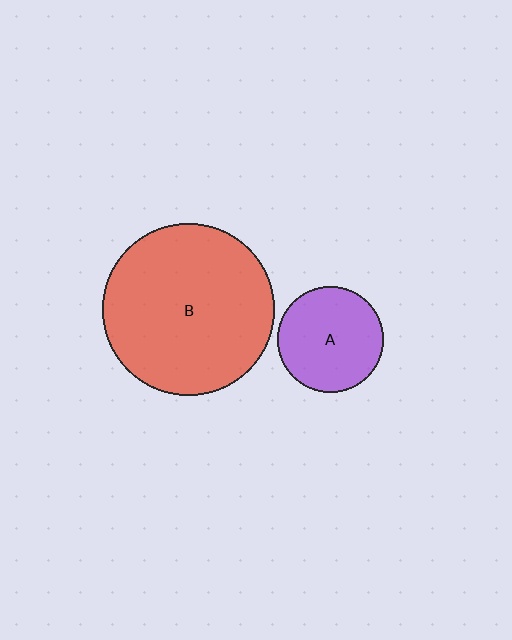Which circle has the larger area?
Circle B (red).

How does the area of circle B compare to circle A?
Approximately 2.6 times.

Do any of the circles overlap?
No, none of the circles overlap.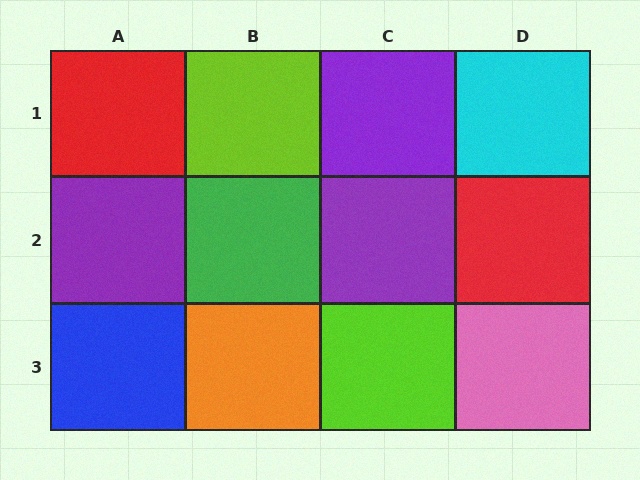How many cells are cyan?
1 cell is cyan.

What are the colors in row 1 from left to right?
Red, lime, purple, cyan.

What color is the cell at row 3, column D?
Pink.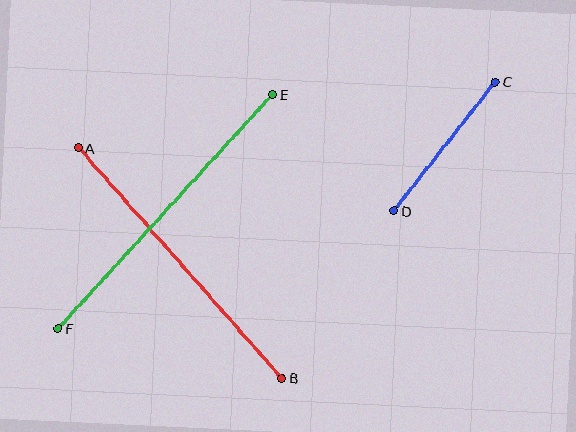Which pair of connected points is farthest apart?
Points E and F are farthest apart.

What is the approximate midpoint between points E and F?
The midpoint is at approximately (165, 212) pixels.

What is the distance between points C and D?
The distance is approximately 164 pixels.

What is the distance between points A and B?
The distance is approximately 307 pixels.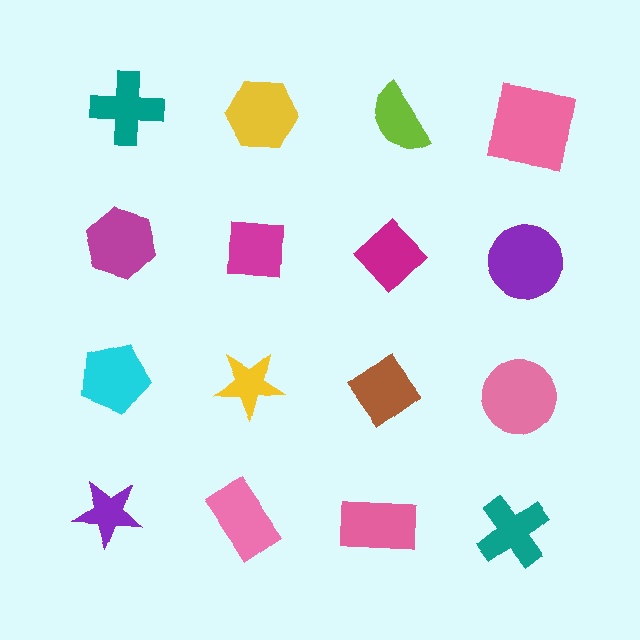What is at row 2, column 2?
A magenta square.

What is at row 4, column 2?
A pink rectangle.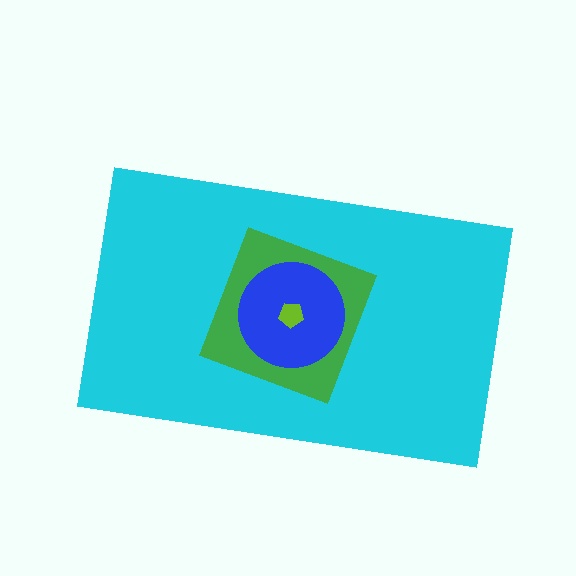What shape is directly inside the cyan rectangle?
The green diamond.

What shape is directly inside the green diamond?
The blue circle.